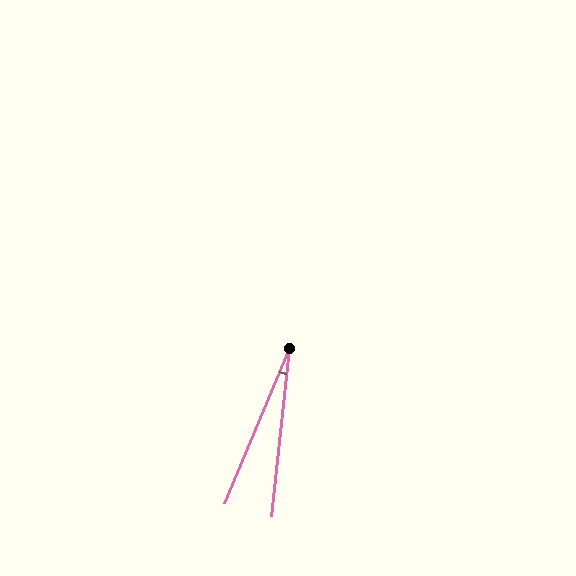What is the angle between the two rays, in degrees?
Approximately 17 degrees.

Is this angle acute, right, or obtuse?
It is acute.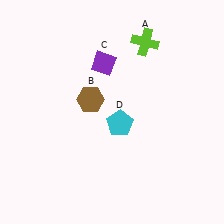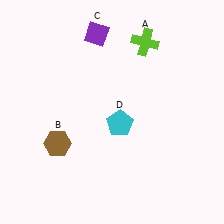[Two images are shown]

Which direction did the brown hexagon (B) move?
The brown hexagon (B) moved down.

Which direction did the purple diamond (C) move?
The purple diamond (C) moved up.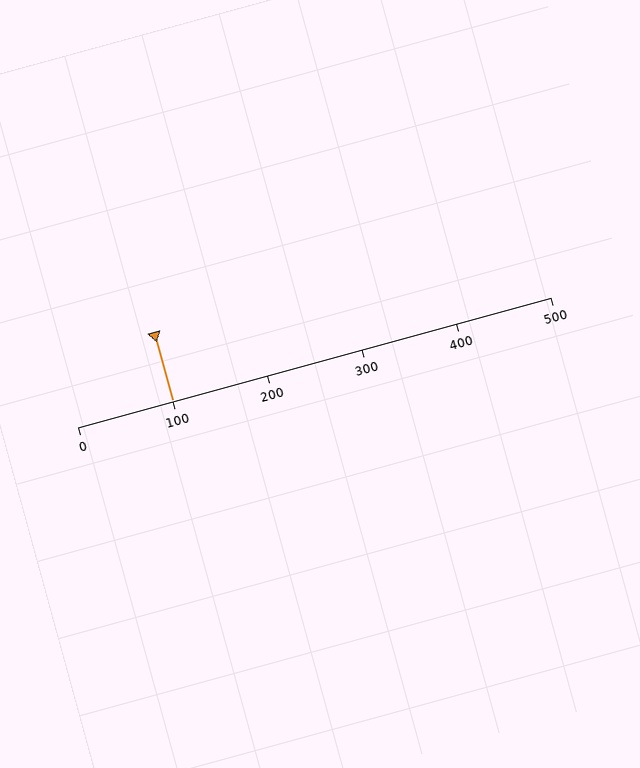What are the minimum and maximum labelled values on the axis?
The axis runs from 0 to 500.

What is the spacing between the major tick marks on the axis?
The major ticks are spaced 100 apart.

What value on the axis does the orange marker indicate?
The marker indicates approximately 100.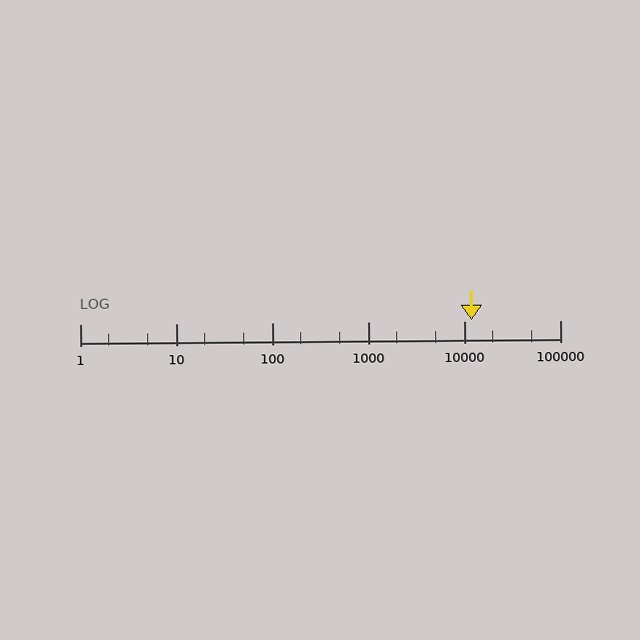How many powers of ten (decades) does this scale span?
The scale spans 5 decades, from 1 to 100000.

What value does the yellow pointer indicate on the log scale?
The pointer indicates approximately 12000.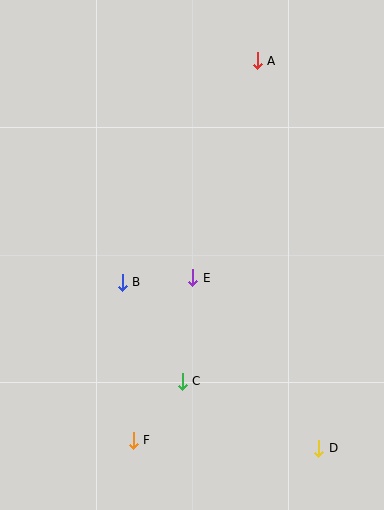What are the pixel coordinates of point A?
Point A is at (257, 61).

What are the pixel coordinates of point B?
Point B is at (122, 282).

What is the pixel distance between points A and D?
The distance between A and D is 393 pixels.